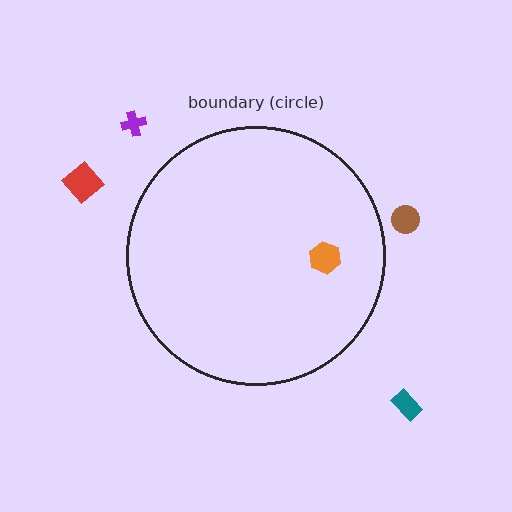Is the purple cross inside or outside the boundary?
Outside.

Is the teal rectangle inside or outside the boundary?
Outside.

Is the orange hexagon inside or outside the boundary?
Inside.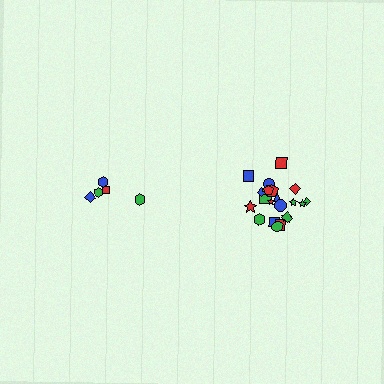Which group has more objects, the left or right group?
The right group.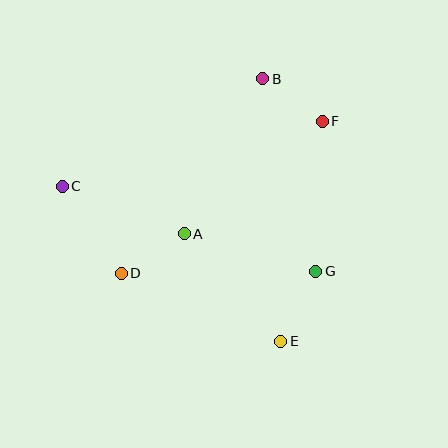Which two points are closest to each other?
Points B and F are closest to each other.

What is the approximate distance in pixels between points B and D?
The distance between B and D is approximately 240 pixels.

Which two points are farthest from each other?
Points C and E are farthest from each other.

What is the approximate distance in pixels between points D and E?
The distance between D and E is approximately 174 pixels.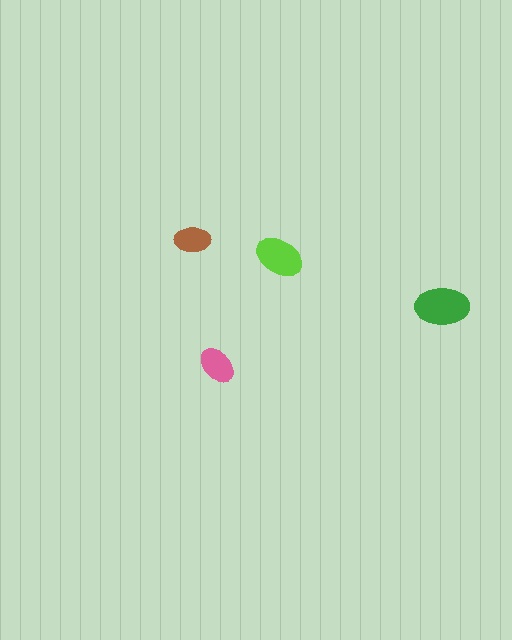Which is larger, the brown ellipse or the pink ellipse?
The pink one.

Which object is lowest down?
The pink ellipse is bottommost.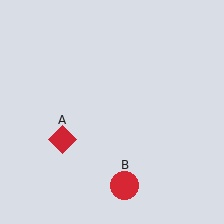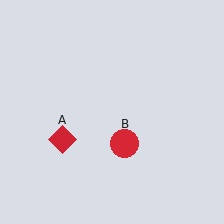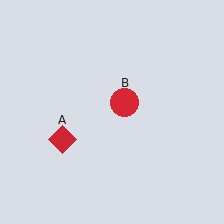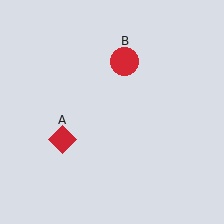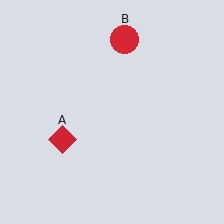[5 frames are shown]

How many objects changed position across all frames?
1 object changed position: red circle (object B).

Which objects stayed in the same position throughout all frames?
Red diamond (object A) remained stationary.